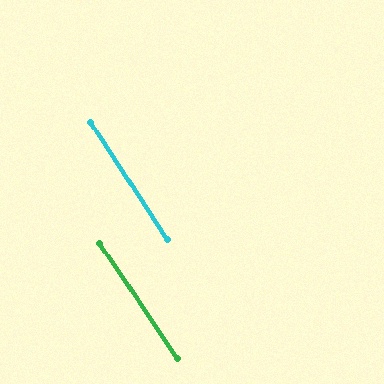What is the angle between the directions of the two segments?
Approximately 1 degree.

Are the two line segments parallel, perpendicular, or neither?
Parallel — their directions differ by only 0.6°.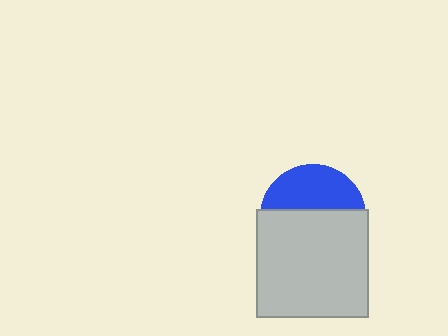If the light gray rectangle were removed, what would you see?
You would see the complete blue circle.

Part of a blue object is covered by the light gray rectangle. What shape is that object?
It is a circle.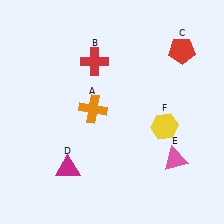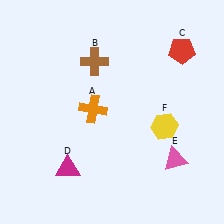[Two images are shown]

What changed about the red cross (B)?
In Image 1, B is red. In Image 2, it changed to brown.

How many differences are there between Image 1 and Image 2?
There is 1 difference between the two images.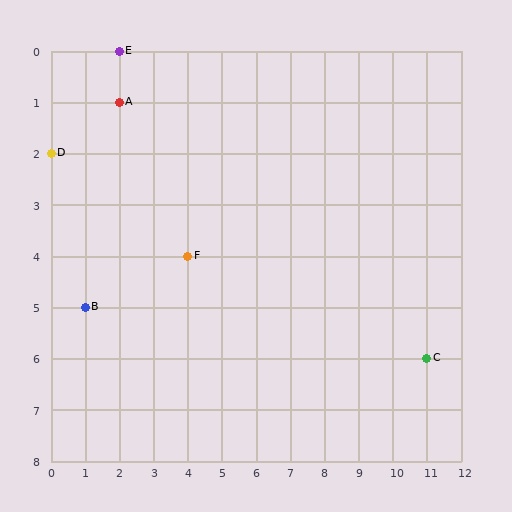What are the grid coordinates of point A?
Point A is at grid coordinates (2, 1).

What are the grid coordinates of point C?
Point C is at grid coordinates (11, 6).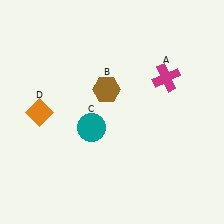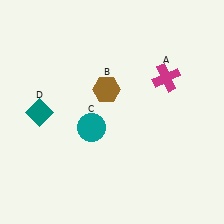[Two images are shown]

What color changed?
The diamond (D) changed from orange in Image 1 to teal in Image 2.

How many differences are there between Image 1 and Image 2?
There is 1 difference between the two images.